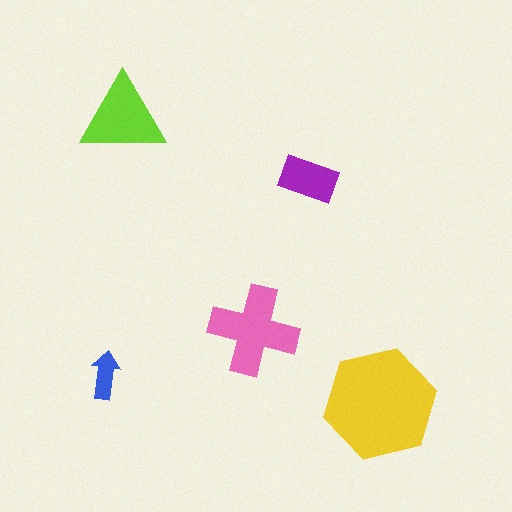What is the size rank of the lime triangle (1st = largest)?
3rd.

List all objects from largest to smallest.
The yellow hexagon, the pink cross, the lime triangle, the purple rectangle, the blue arrow.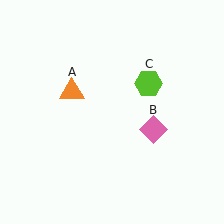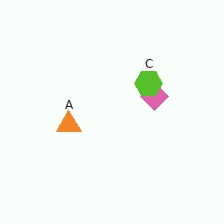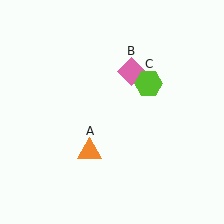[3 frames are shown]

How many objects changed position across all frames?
2 objects changed position: orange triangle (object A), pink diamond (object B).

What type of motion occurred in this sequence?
The orange triangle (object A), pink diamond (object B) rotated counterclockwise around the center of the scene.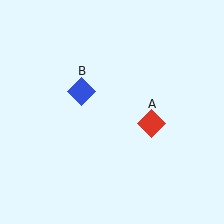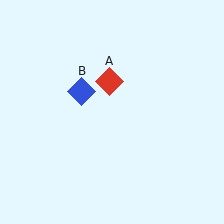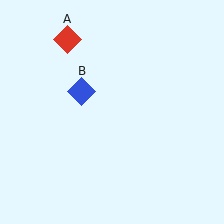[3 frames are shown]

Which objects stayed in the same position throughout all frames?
Blue diamond (object B) remained stationary.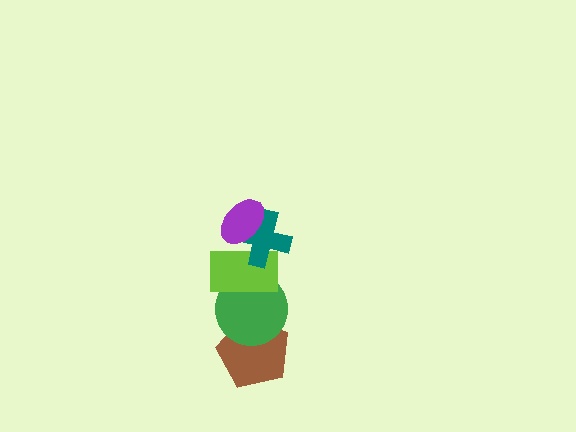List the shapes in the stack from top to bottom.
From top to bottom: the purple ellipse, the teal cross, the lime rectangle, the green circle, the brown pentagon.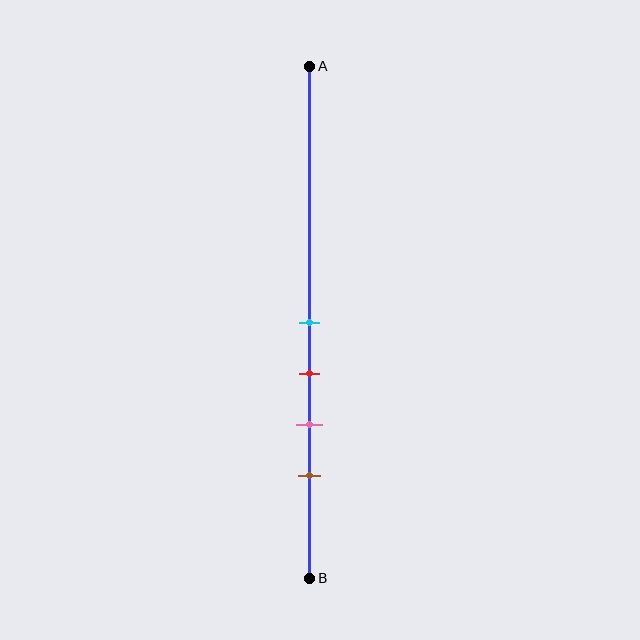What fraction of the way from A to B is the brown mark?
The brown mark is approximately 80% (0.8) of the way from A to B.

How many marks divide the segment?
There are 4 marks dividing the segment.